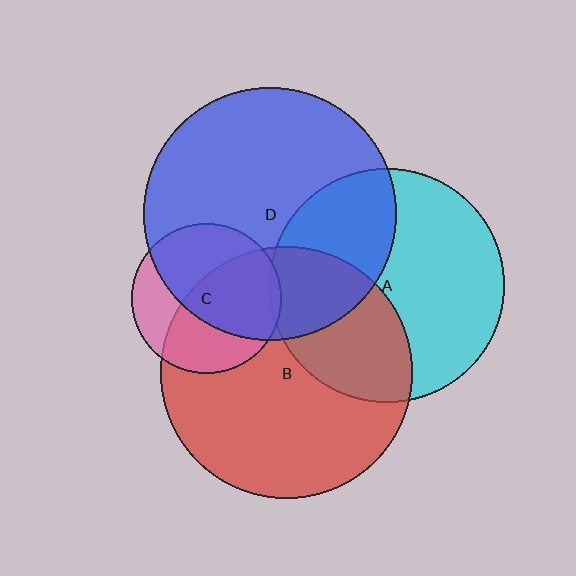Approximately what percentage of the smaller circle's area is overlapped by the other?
Approximately 35%.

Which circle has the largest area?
Circle D (blue).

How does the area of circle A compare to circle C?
Approximately 2.5 times.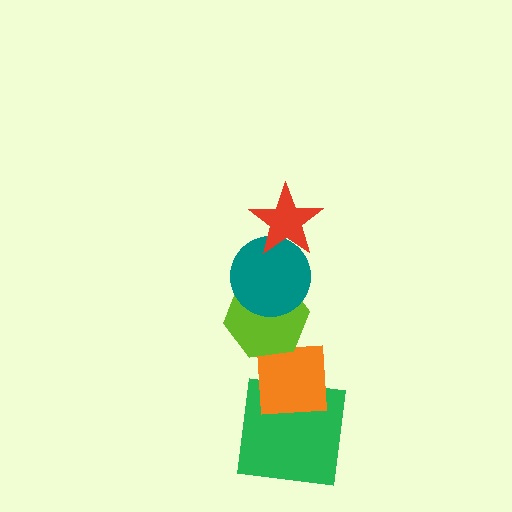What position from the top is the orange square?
The orange square is 4th from the top.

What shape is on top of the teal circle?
The red star is on top of the teal circle.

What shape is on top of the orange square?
The lime hexagon is on top of the orange square.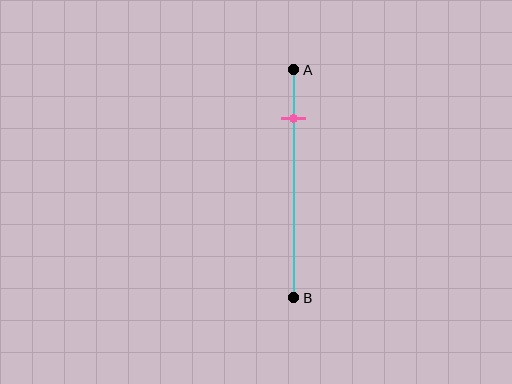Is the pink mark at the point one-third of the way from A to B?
No, the mark is at about 20% from A, not at the 33% one-third point.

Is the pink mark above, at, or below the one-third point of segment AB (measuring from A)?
The pink mark is above the one-third point of segment AB.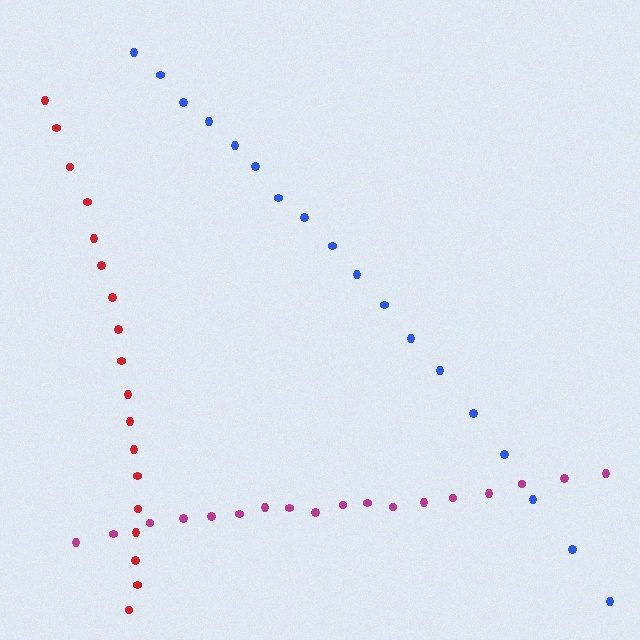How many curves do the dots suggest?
There are 3 distinct paths.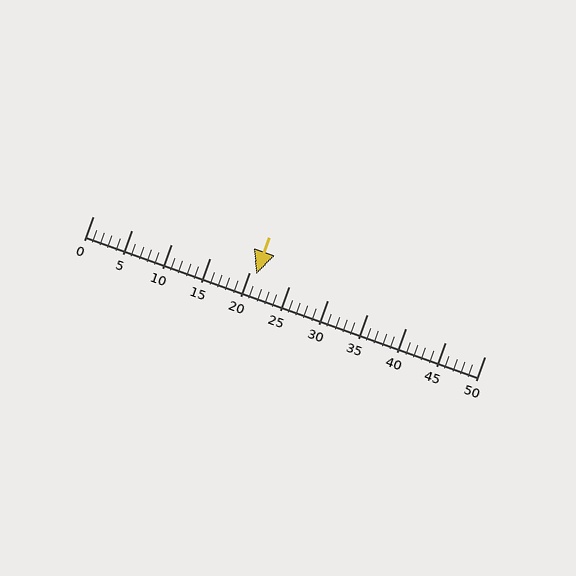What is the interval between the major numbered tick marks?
The major tick marks are spaced 5 units apart.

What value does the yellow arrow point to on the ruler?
The yellow arrow points to approximately 21.